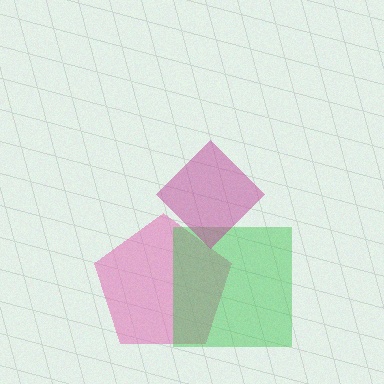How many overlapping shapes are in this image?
There are 3 overlapping shapes in the image.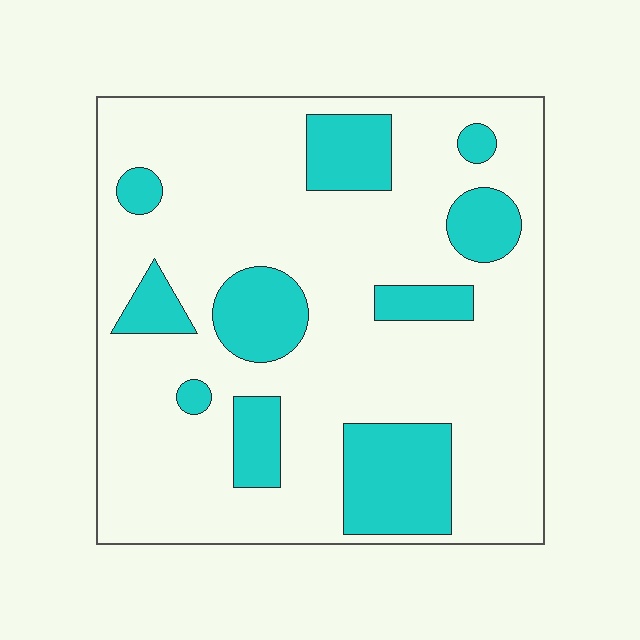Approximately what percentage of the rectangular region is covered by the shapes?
Approximately 25%.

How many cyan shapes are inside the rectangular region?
10.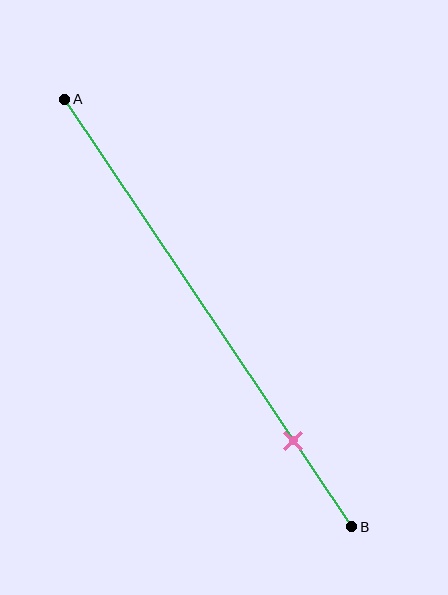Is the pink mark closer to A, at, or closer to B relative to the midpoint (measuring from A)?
The pink mark is closer to point B than the midpoint of segment AB.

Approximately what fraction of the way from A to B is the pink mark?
The pink mark is approximately 80% of the way from A to B.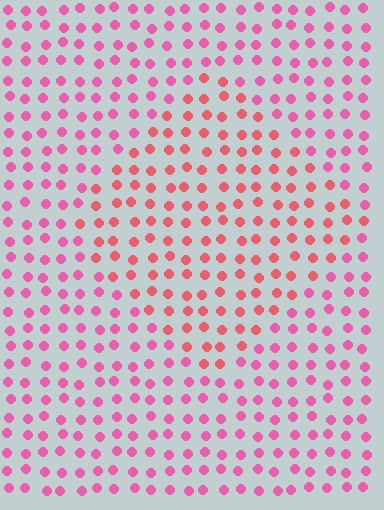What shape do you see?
I see a diamond.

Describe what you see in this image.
The image is filled with small pink elements in a uniform arrangement. A diamond-shaped region is visible where the elements are tinted to a slightly different hue, forming a subtle color boundary.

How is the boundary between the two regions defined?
The boundary is defined purely by a slight shift in hue (about 27 degrees). Spacing, size, and orientation are identical on both sides.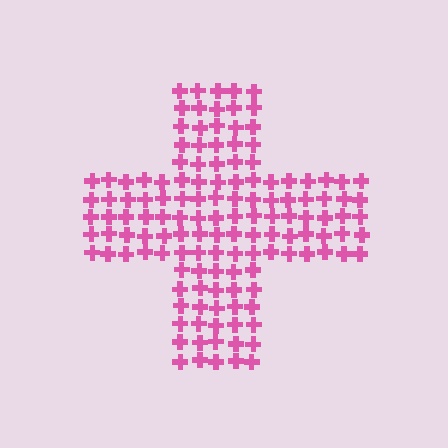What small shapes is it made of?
It is made of small crosses.